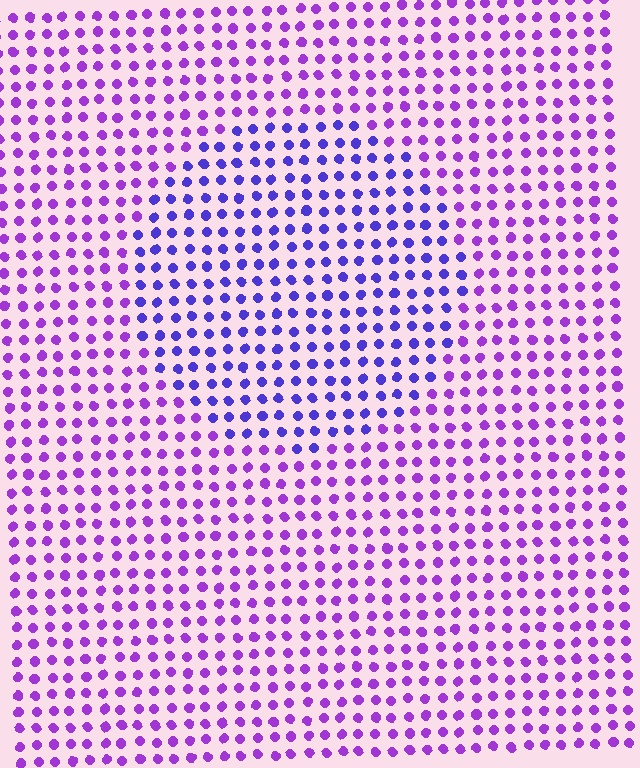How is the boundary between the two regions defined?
The boundary is defined purely by a slight shift in hue (about 33 degrees). Spacing, size, and orientation are identical on both sides.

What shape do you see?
I see a circle.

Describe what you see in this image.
The image is filled with small purple elements in a uniform arrangement. A circle-shaped region is visible where the elements are tinted to a slightly different hue, forming a subtle color boundary.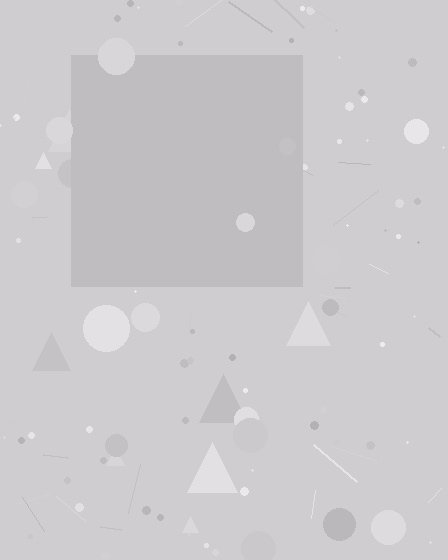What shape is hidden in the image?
A square is hidden in the image.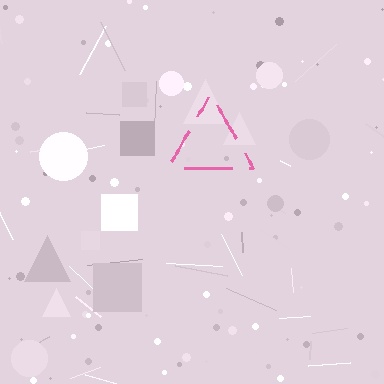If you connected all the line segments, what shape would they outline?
They would outline a triangle.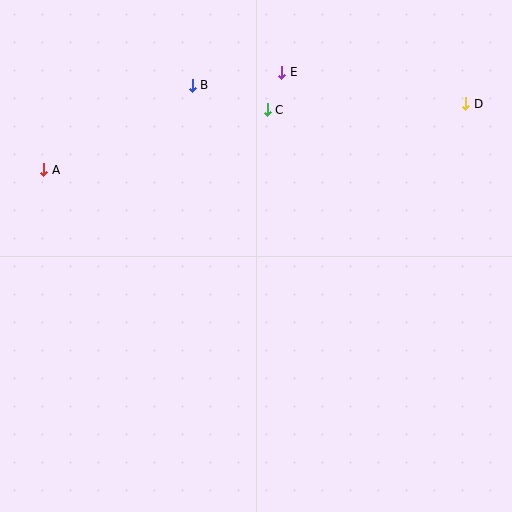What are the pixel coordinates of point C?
Point C is at (267, 110).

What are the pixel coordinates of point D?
Point D is at (466, 104).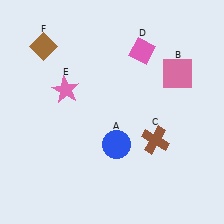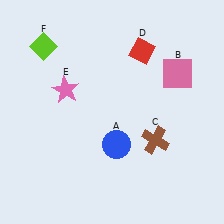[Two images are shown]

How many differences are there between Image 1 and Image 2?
There are 2 differences between the two images.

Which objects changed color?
D changed from pink to red. F changed from brown to lime.